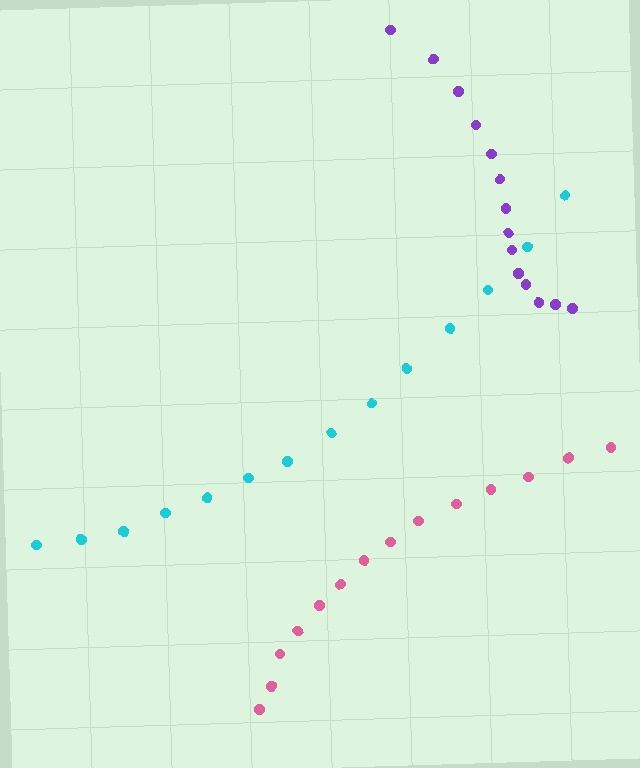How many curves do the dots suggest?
There are 3 distinct paths.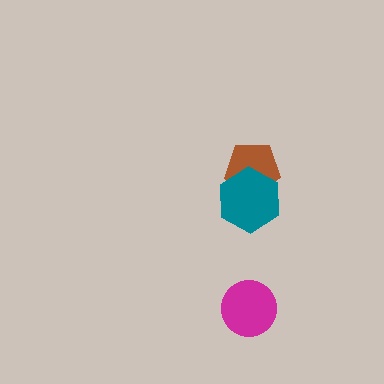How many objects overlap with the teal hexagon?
1 object overlaps with the teal hexagon.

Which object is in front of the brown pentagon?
The teal hexagon is in front of the brown pentagon.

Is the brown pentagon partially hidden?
Yes, it is partially covered by another shape.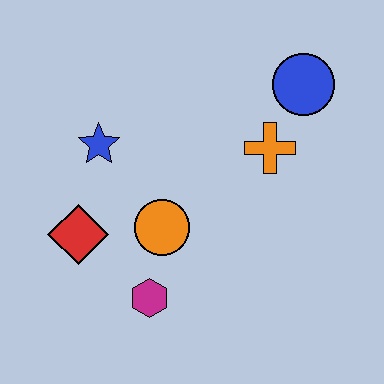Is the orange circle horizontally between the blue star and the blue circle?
Yes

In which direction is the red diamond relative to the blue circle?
The red diamond is to the left of the blue circle.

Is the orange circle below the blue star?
Yes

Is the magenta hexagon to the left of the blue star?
No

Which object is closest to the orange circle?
The magenta hexagon is closest to the orange circle.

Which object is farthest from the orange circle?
The blue circle is farthest from the orange circle.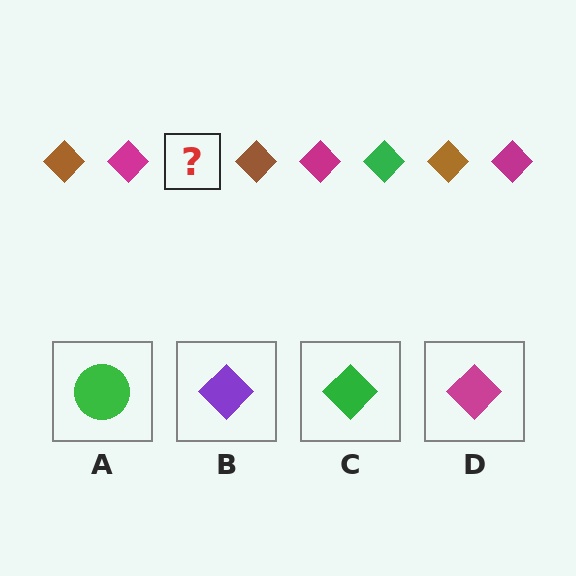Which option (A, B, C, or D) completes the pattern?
C.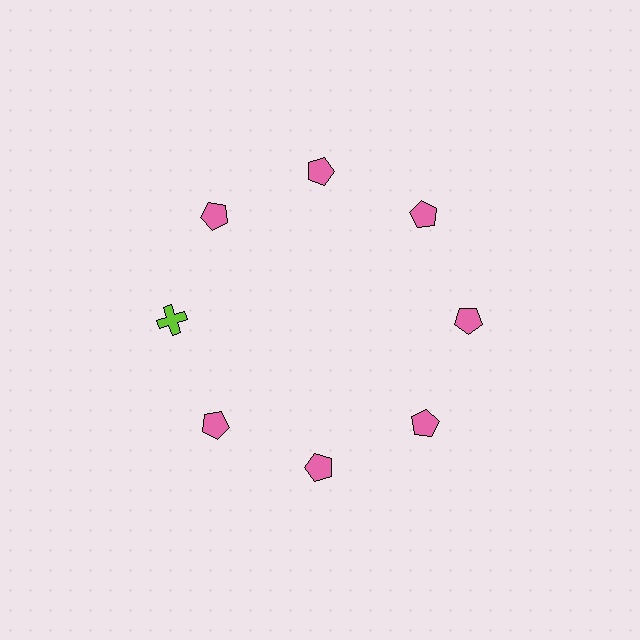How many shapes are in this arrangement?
There are 8 shapes arranged in a ring pattern.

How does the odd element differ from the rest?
It differs in both color (lime instead of pink) and shape (cross instead of pentagon).